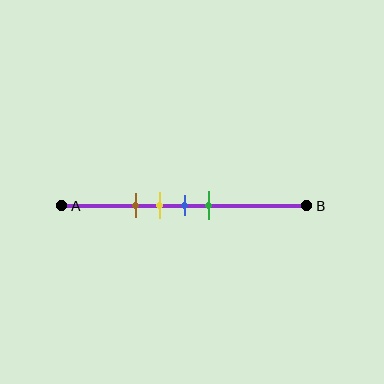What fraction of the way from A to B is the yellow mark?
The yellow mark is approximately 40% (0.4) of the way from A to B.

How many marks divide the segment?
There are 4 marks dividing the segment.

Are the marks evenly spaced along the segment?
Yes, the marks are approximately evenly spaced.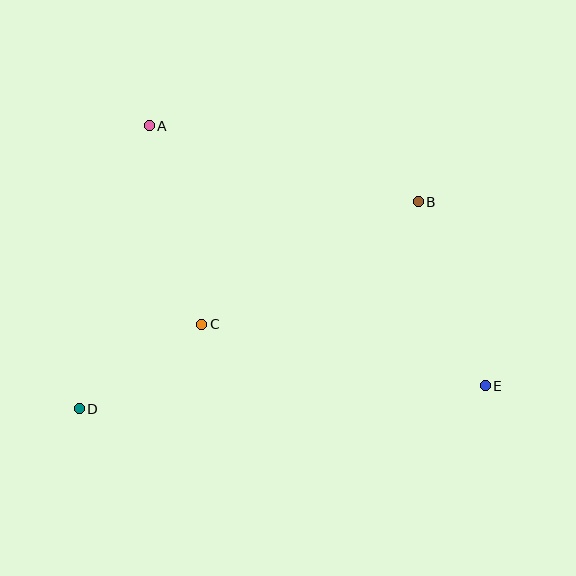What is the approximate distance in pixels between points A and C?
The distance between A and C is approximately 205 pixels.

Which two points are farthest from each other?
Points A and E are farthest from each other.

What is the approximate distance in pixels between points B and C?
The distance between B and C is approximately 249 pixels.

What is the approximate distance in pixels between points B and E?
The distance between B and E is approximately 196 pixels.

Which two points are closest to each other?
Points C and D are closest to each other.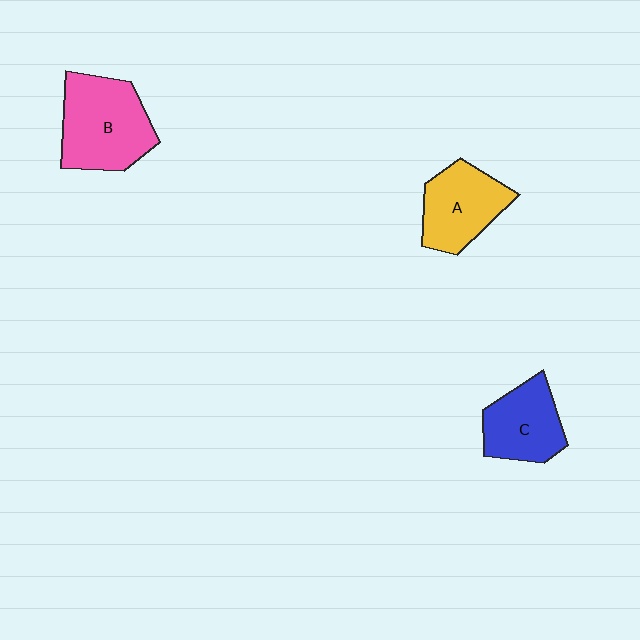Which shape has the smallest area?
Shape C (blue).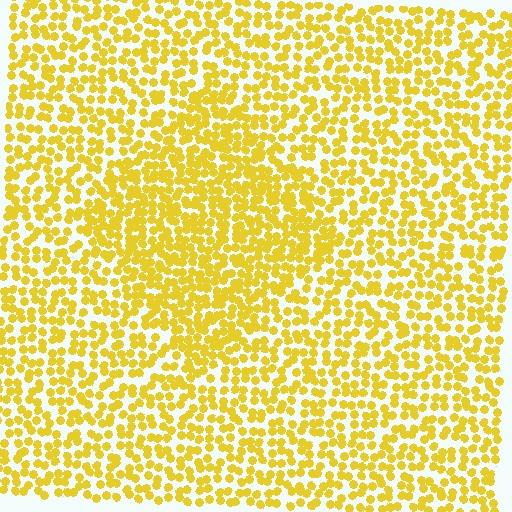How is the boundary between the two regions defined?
The boundary is defined by a change in element density (approximately 1.5x ratio). All elements are the same color, size, and shape.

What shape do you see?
I see a diamond.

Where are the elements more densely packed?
The elements are more densely packed inside the diamond boundary.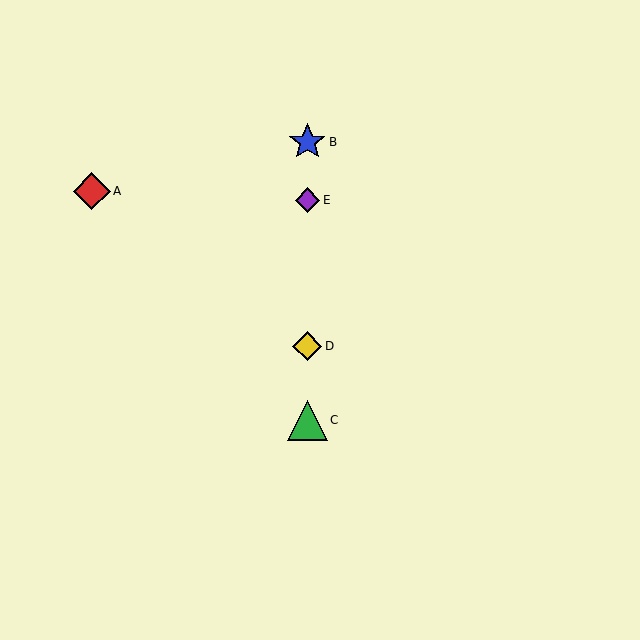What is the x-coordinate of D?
Object D is at x≈307.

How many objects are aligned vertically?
4 objects (B, C, D, E) are aligned vertically.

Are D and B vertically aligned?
Yes, both are at x≈307.